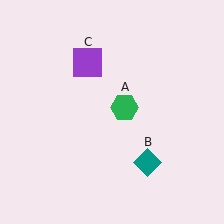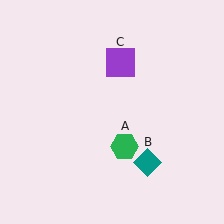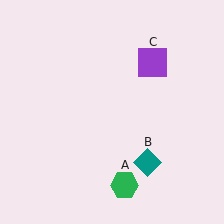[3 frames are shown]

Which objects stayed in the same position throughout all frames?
Teal diamond (object B) remained stationary.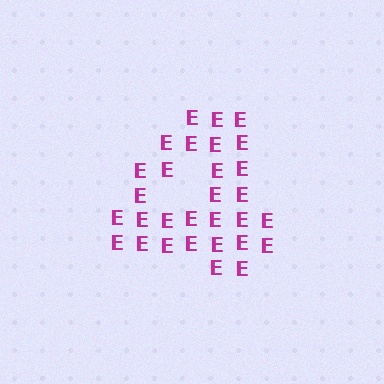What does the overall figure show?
The overall figure shows the digit 4.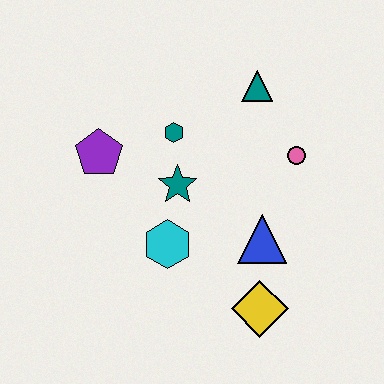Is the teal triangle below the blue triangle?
No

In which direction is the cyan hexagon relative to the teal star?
The cyan hexagon is below the teal star.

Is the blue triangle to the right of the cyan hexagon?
Yes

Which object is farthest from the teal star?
The yellow diamond is farthest from the teal star.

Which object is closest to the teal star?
The teal hexagon is closest to the teal star.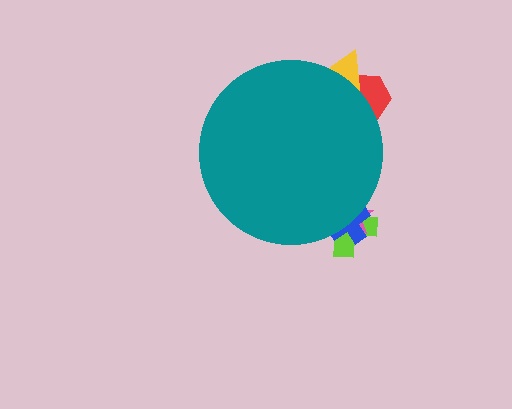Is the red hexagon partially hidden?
Yes, the red hexagon is partially hidden behind the teal circle.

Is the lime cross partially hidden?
Yes, the lime cross is partially hidden behind the teal circle.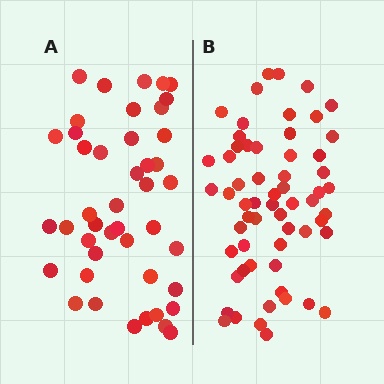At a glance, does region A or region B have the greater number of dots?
Region B (the right region) has more dots.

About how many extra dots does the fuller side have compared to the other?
Region B has approximately 15 more dots than region A.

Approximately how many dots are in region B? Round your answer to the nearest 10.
About 60 dots.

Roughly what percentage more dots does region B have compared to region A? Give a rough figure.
About 35% more.